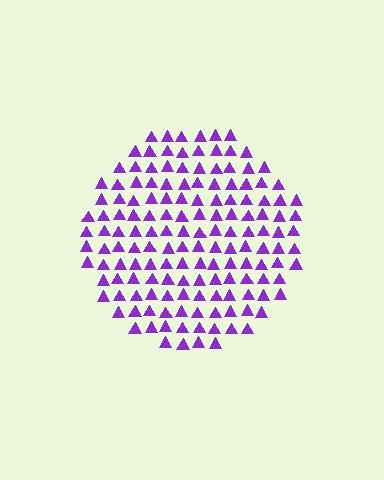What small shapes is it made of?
It is made of small triangles.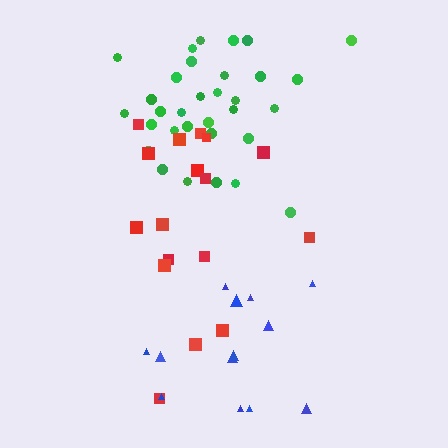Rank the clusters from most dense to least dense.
green, blue, red.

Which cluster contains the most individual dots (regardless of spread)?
Green (32).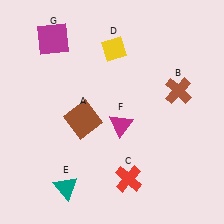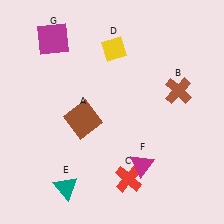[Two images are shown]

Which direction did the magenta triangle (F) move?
The magenta triangle (F) moved down.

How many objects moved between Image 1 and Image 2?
1 object moved between the two images.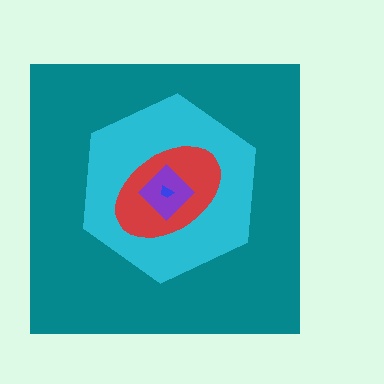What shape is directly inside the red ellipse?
The purple diamond.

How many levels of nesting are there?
5.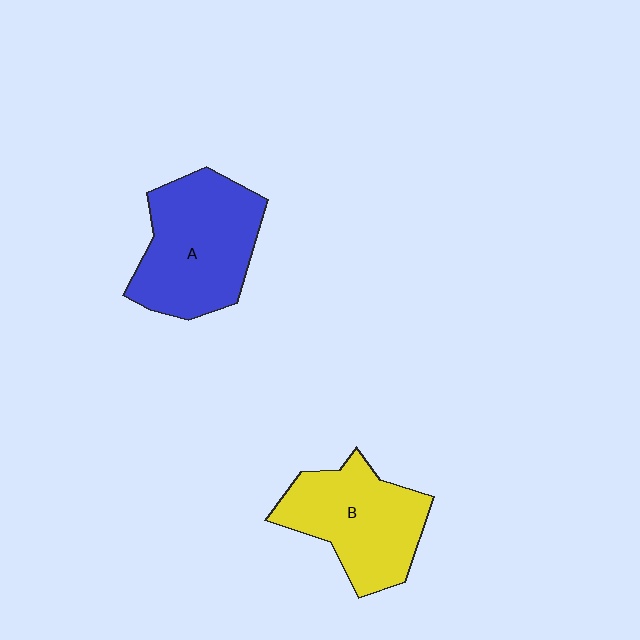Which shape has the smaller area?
Shape B (yellow).